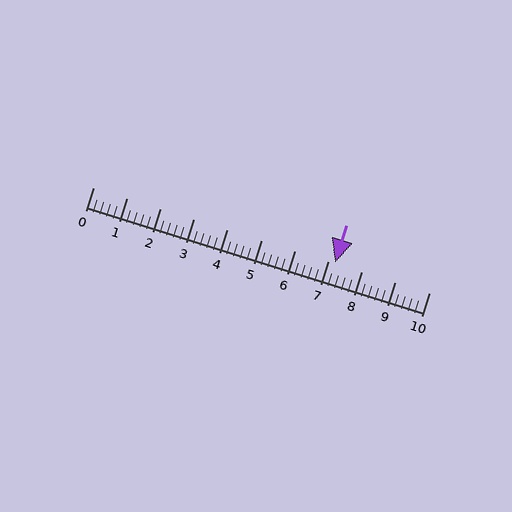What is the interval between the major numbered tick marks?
The major tick marks are spaced 1 units apart.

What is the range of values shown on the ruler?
The ruler shows values from 0 to 10.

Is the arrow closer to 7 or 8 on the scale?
The arrow is closer to 7.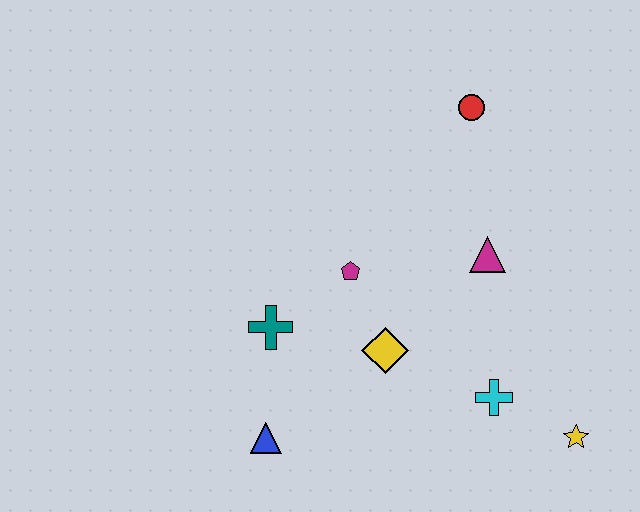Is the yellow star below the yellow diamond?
Yes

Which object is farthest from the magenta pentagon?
The yellow star is farthest from the magenta pentagon.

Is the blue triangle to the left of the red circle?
Yes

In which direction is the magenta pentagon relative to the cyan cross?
The magenta pentagon is to the left of the cyan cross.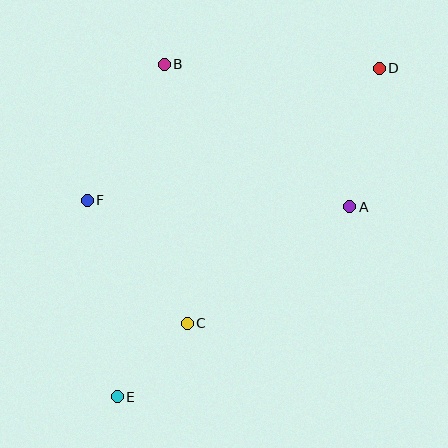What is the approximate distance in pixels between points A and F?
The distance between A and F is approximately 263 pixels.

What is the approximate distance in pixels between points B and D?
The distance between B and D is approximately 215 pixels.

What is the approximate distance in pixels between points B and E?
The distance between B and E is approximately 336 pixels.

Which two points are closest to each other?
Points C and E are closest to each other.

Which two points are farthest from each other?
Points D and E are farthest from each other.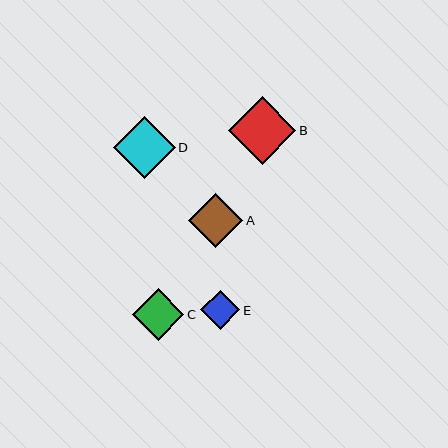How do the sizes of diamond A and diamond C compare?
Diamond A and diamond C are approximately the same size.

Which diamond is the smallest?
Diamond E is the smallest with a size of approximately 39 pixels.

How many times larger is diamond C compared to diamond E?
Diamond C is approximately 1.3 times the size of diamond E.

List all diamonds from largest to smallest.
From largest to smallest: B, D, A, C, E.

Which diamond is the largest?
Diamond B is the largest with a size of approximately 68 pixels.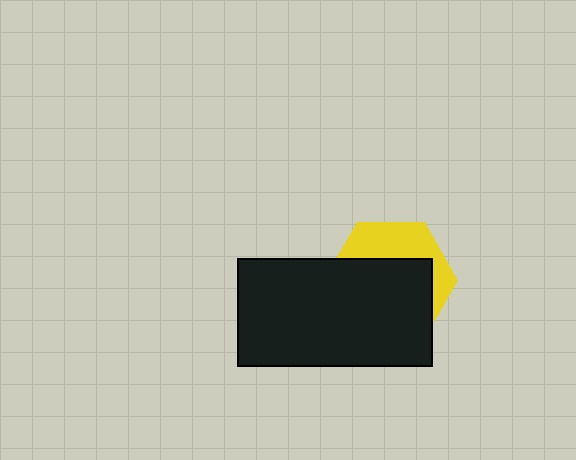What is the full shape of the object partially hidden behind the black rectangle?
The partially hidden object is a yellow hexagon.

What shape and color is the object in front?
The object in front is a black rectangle.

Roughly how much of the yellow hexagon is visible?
A small part of it is visible (roughly 34%).